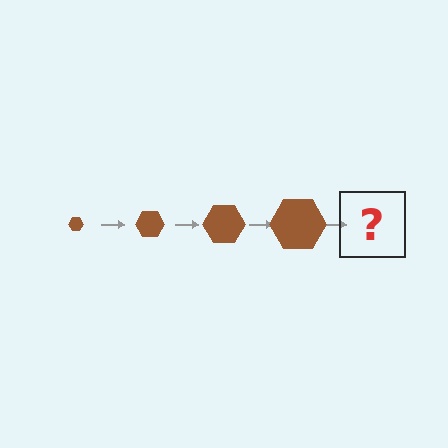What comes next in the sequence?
The next element should be a brown hexagon, larger than the previous one.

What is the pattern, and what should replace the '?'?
The pattern is that the hexagon gets progressively larger each step. The '?' should be a brown hexagon, larger than the previous one.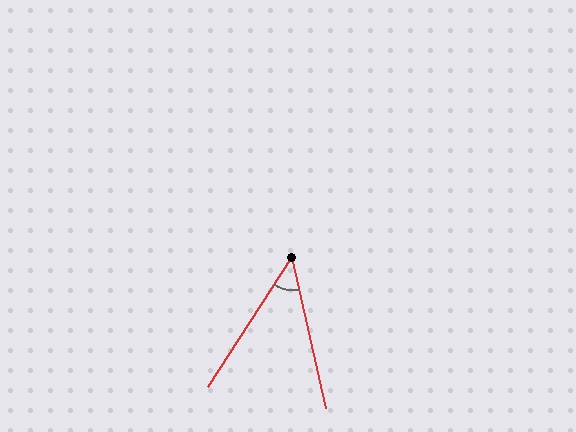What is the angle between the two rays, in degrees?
Approximately 45 degrees.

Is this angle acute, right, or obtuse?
It is acute.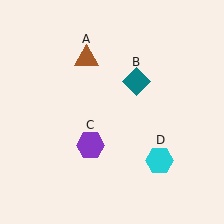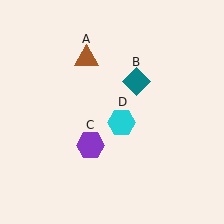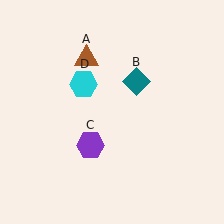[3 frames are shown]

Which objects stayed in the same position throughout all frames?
Brown triangle (object A) and teal diamond (object B) and purple hexagon (object C) remained stationary.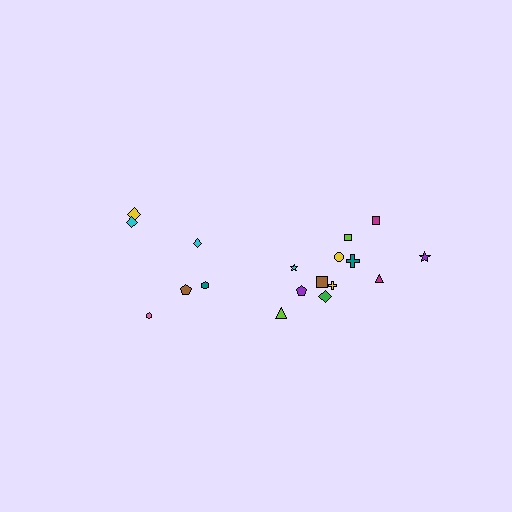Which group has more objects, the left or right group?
The right group.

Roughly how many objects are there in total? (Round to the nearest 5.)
Roughly 20 objects in total.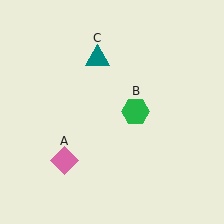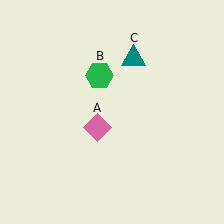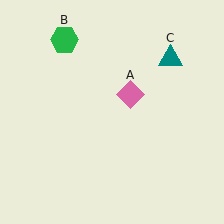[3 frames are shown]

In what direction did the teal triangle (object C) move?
The teal triangle (object C) moved right.